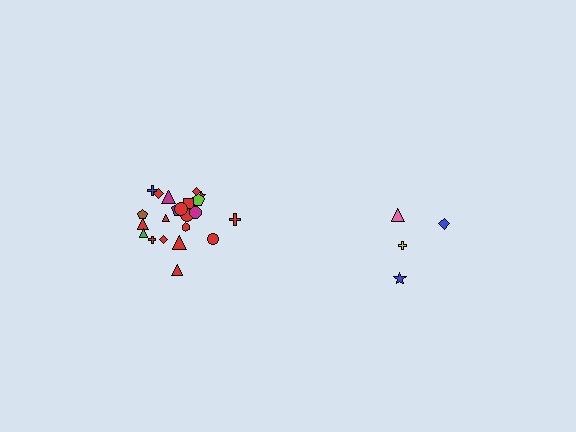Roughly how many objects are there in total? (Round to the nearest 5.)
Roughly 25 objects in total.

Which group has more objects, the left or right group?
The left group.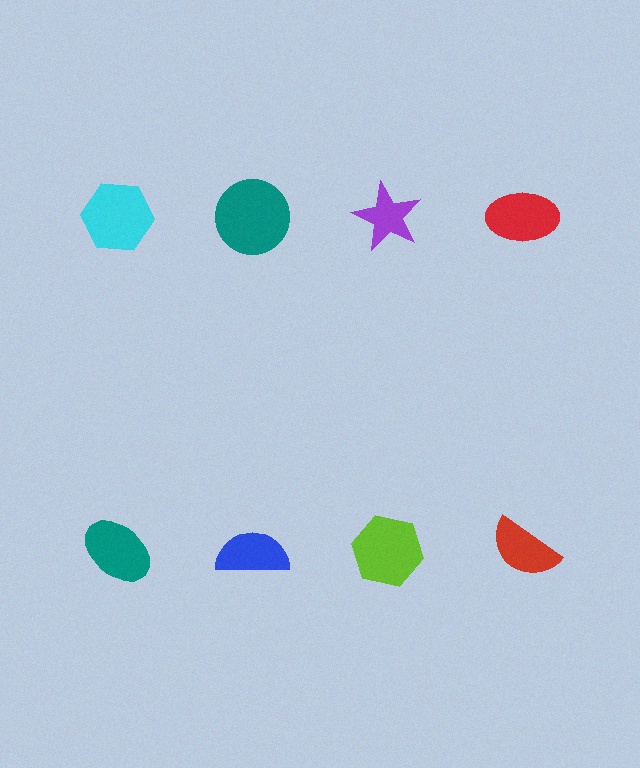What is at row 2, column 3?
A lime hexagon.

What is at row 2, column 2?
A blue semicircle.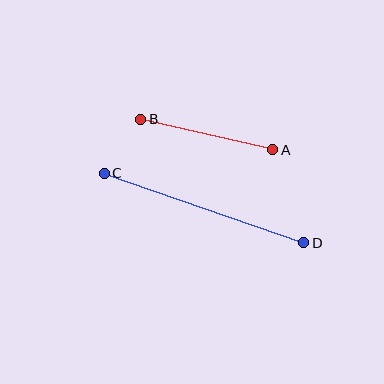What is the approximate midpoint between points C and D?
The midpoint is at approximately (204, 208) pixels.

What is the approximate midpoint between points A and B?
The midpoint is at approximately (207, 135) pixels.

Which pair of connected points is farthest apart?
Points C and D are farthest apart.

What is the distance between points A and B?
The distance is approximately 135 pixels.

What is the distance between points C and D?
The distance is approximately 211 pixels.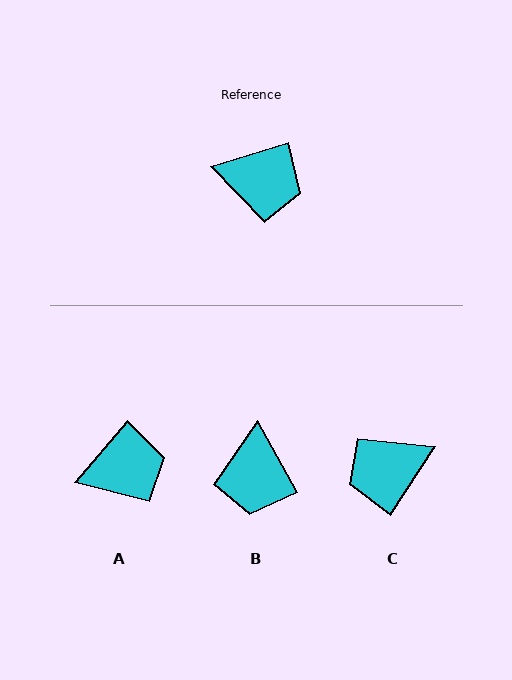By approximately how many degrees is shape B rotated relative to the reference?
Approximately 79 degrees clockwise.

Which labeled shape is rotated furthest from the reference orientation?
C, about 140 degrees away.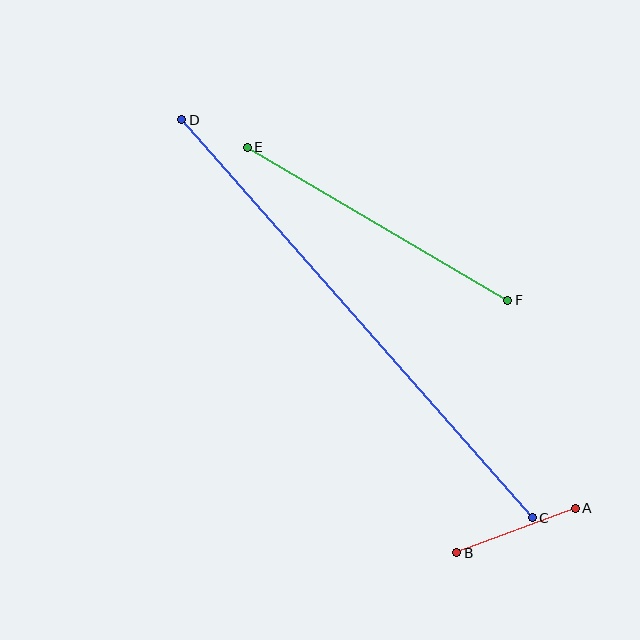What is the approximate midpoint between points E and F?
The midpoint is at approximately (378, 224) pixels.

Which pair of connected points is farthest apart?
Points C and D are farthest apart.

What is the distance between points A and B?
The distance is approximately 127 pixels.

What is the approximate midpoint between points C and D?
The midpoint is at approximately (357, 319) pixels.